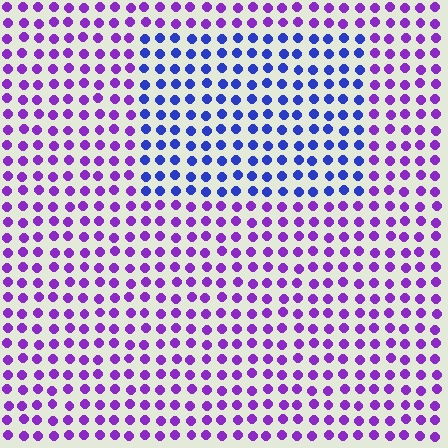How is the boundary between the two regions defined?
The boundary is defined purely by a slight shift in hue (about 45 degrees). Spacing, size, and orientation are identical on both sides.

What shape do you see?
I see a rectangle.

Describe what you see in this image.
The image is filled with small purple elements in a uniform arrangement. A rectangle-shaped region is visible where the elements are tinted to a slightly different hue, forming a subtle color boundary.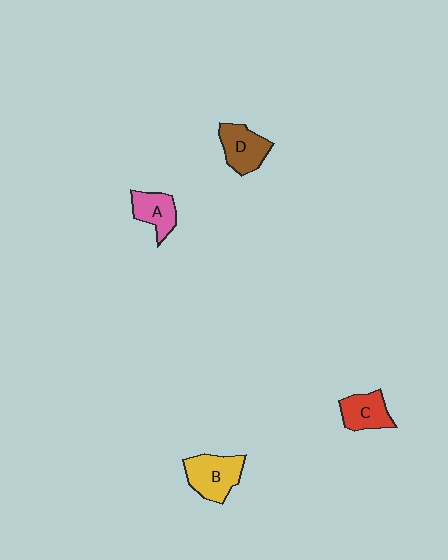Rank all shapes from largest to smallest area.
From largest to smallest: B (yellow), D (brown), C (red), A (pink).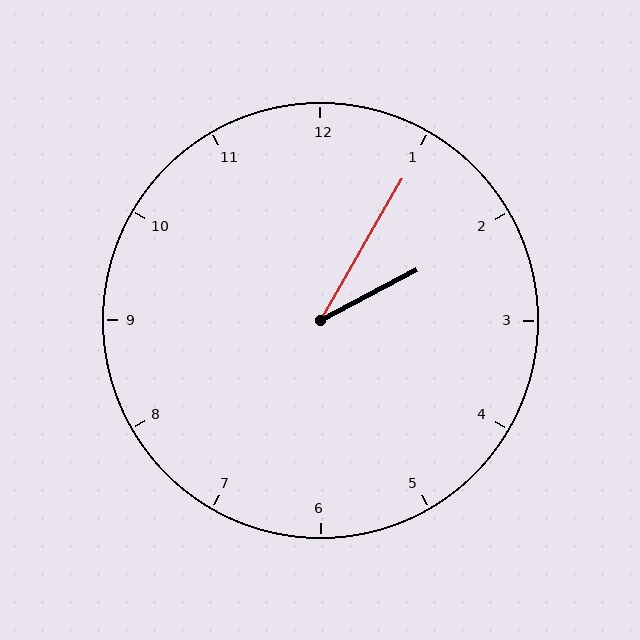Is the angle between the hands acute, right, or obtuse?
It is acute.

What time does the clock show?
2:05.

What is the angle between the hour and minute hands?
Approximately 32 degrees.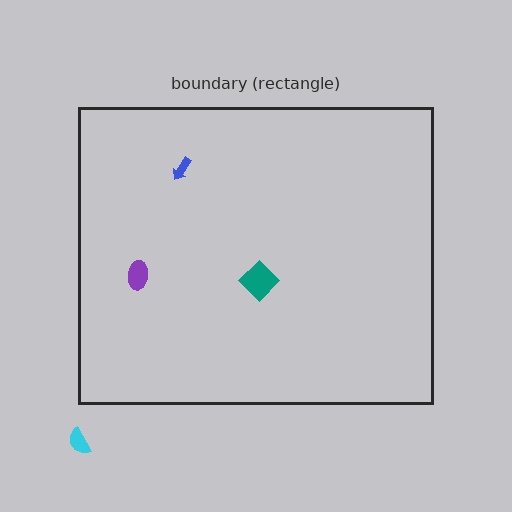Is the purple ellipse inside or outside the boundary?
Inside.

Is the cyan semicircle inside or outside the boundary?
Outside.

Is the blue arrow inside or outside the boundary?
Inside.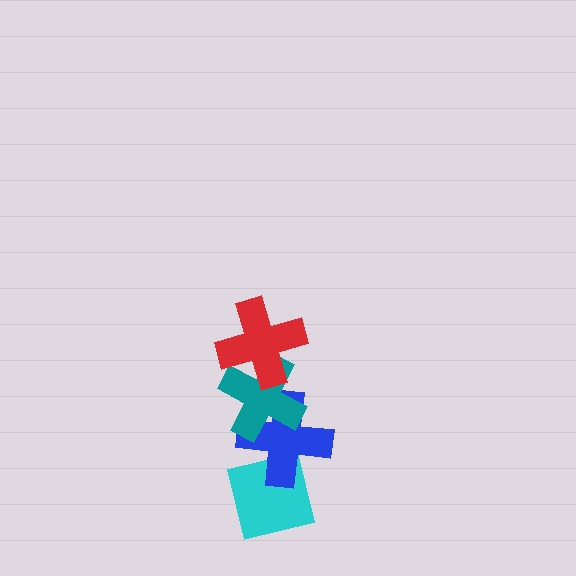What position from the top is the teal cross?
The teal cross is 2nd from the top.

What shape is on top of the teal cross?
The red cross is on top of the teal cross.